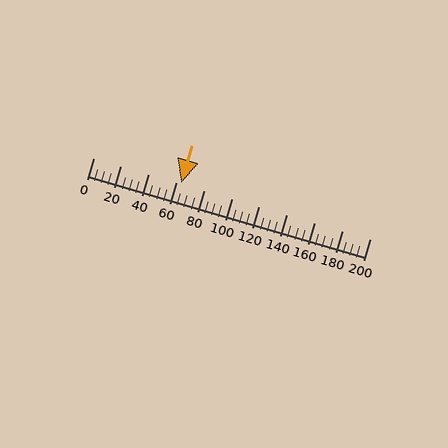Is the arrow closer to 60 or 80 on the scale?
The arrow is closer to 60.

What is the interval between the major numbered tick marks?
The major tick marks are spaced 20 units apart.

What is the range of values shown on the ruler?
The ruler shows values from 0 to 200.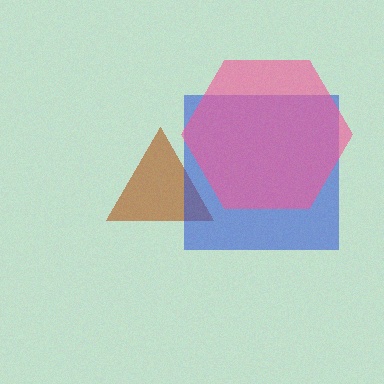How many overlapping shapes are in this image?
There are 3 overlapping shapes in the image.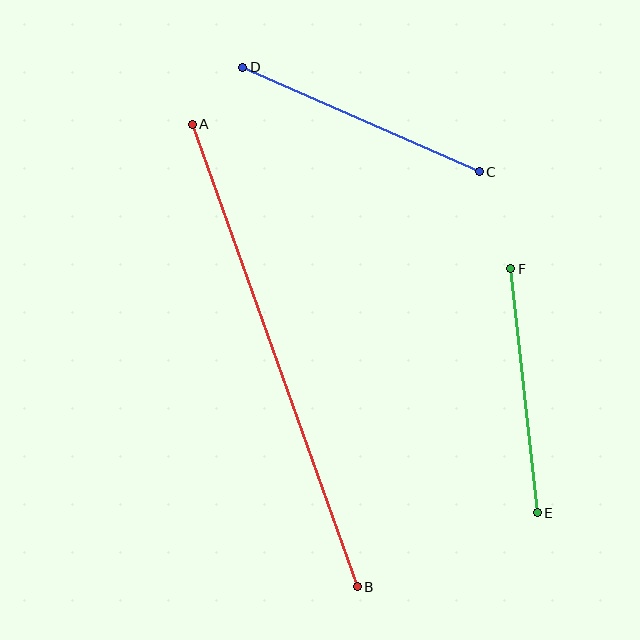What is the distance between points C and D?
The distance is approximately 259 pixels.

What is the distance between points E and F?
The distance is approximately 246 pixels.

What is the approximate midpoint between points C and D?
The midpoint is at approximately (361, 120) pixels.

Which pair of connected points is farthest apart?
Points A and B are farthest apart.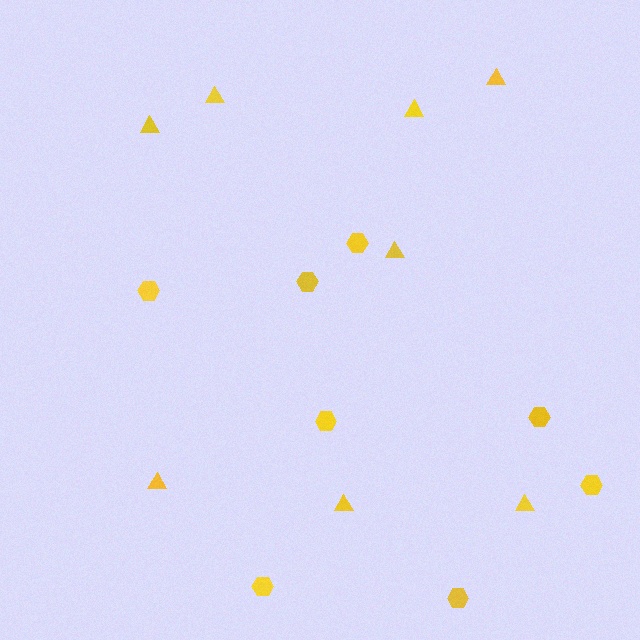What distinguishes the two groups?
There are 2 groups: one group of hexagons (8) and one group of triangles (8).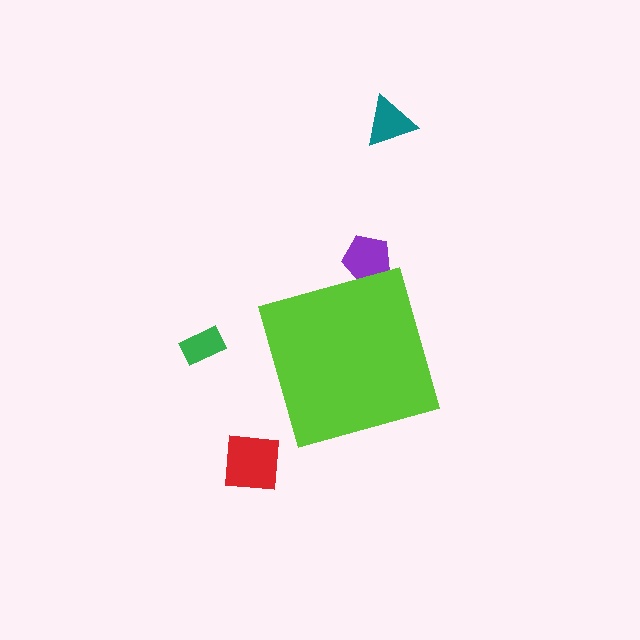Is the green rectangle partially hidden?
No, the green rectangle is fully visible.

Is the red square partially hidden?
No, the red square is fully visible.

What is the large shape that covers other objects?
A lime diamond.